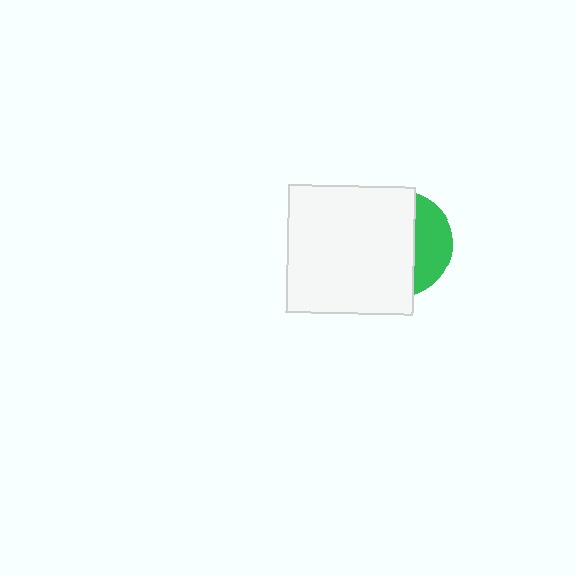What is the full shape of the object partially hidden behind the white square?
The partially hidden object is a green circle.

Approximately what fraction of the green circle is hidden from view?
Roughly 68% of the green circle is hidden behind the white square.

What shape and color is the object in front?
The object in front is a white square.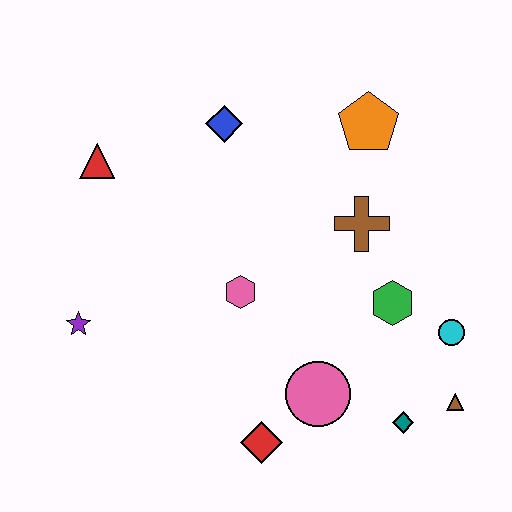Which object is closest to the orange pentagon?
The brown cross is closest to the orange pentagon.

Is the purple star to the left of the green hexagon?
Yes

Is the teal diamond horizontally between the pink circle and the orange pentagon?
No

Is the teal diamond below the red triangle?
Yes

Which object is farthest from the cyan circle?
The red triangle is farthest from the cyan circle.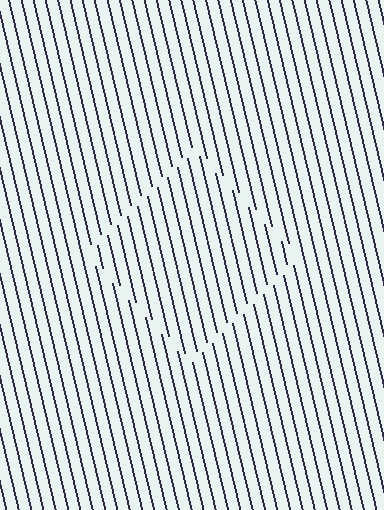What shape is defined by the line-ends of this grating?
An illusory square. The interior of the shape contains the same grating, shifted by half a period — the contour is defined by the phase discontinuity where line-ends from the inner and outer gratings abut.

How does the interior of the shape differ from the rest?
The interior of the shape contains the same grating, shifted by half a period — the contour is defined by the phase discontinuity where line-ends from the inner and outer gratings abut.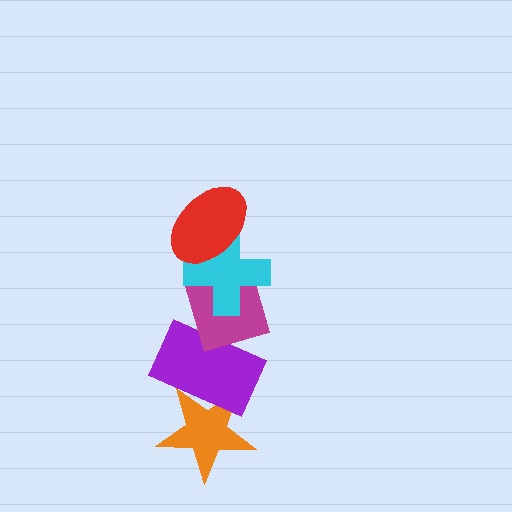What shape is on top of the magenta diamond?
The cyan cross is on top of the magenta diamond.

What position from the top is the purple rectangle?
The purple rectangle is 4th from the top.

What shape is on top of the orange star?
The purple rectangle is on top of the orange star.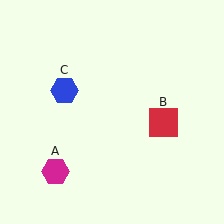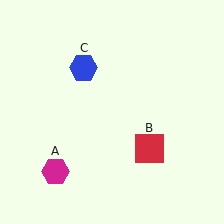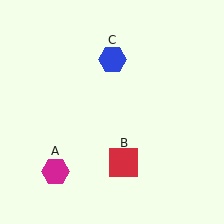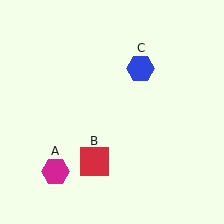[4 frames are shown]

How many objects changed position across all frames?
2 objects changed position: red square (object B), blue hexagon (object C).